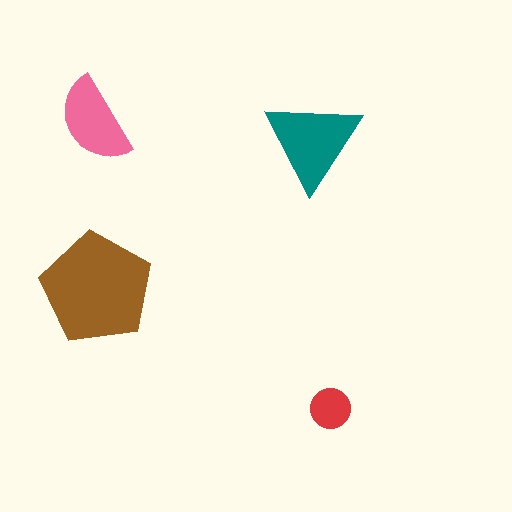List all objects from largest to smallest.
The brown pentagon, the teal triangle, the pink semicircle, the red circle.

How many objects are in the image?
There are 4 objects in the image.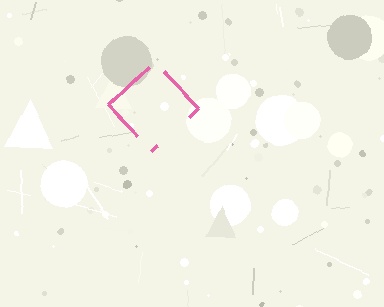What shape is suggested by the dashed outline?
The dashed outline suggests a diamond.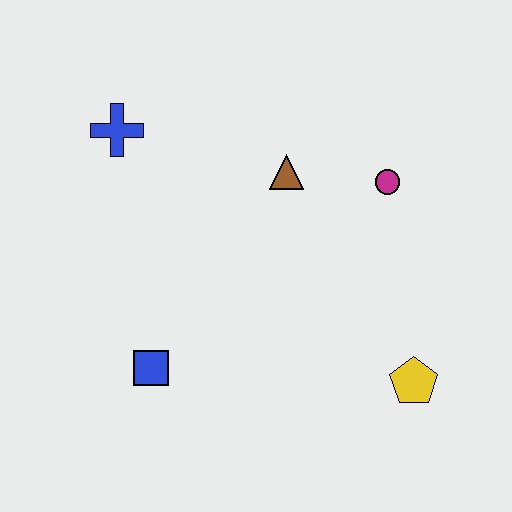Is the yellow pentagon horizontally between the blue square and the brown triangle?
No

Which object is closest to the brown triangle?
The magenta circle is closest to the brown triangle.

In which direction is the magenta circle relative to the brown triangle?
The magenta circle is to the right of the brown triangle.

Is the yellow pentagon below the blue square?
Yes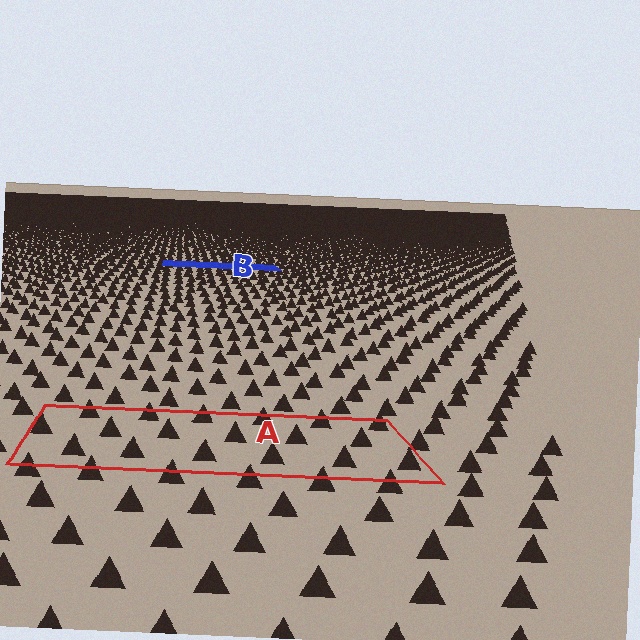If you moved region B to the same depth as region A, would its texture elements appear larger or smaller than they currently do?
They would appear larger. At a closer depth, the same texture elements are projected at a bigger on-screen size.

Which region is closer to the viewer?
Region A is closer. The texture elements there are larger and more spread out.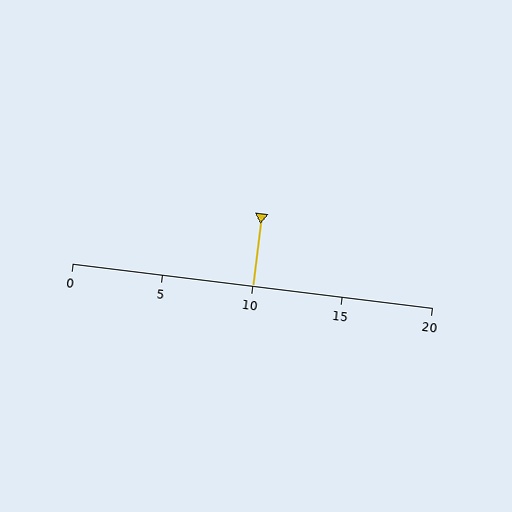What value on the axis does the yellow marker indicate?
The marker indicates approximately 10.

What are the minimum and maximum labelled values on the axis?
The axis runs from 0 to 20.